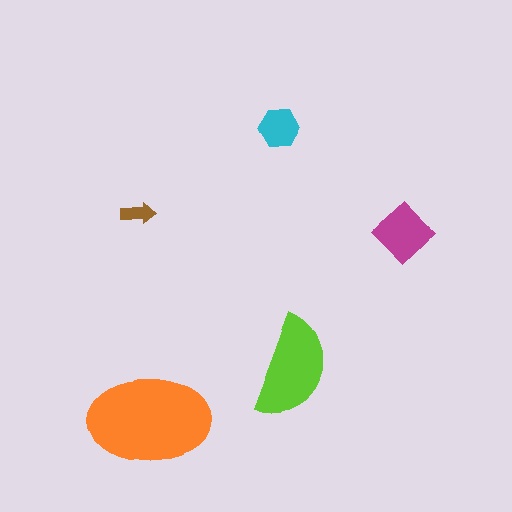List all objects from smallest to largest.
The brown arrow, the cyan hexagon, the magenta diamond, the lime semicircle, the orange ellipse.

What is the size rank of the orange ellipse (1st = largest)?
1st.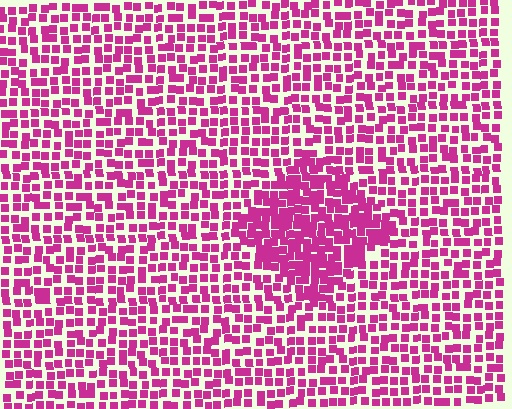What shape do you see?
I see a diamond.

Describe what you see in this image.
The image contains small magenta elements arranged at two different densities. A diamond-shaped region is visible where the elements are more densely packed than the surrounding area.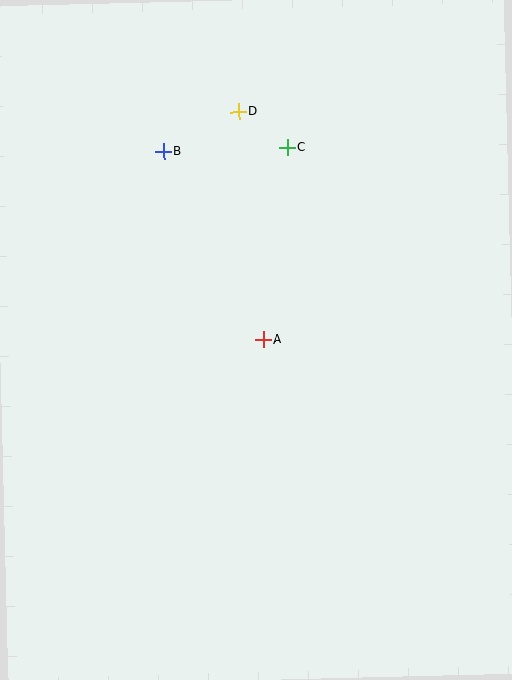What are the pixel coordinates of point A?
Point A is at (263, 339).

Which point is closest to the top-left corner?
Point B is closest to the top-left corner.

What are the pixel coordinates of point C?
Point C is at (288, 148).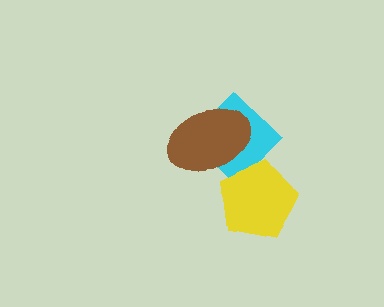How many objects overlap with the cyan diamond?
2 objects overlap with the cyan diamond.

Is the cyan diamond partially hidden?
Yes, it is partially covered by another shape.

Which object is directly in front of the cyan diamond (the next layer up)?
The brown ellipse is directly in front of the cyan diamond.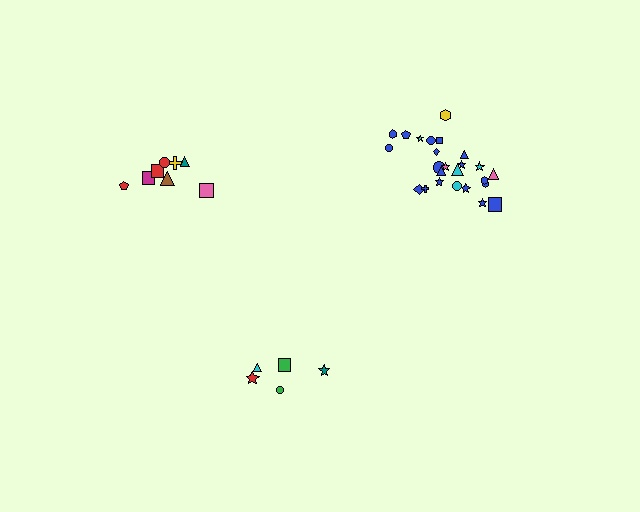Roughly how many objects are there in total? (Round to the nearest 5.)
Roughly 40 objects in total.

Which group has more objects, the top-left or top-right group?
The top-right group.